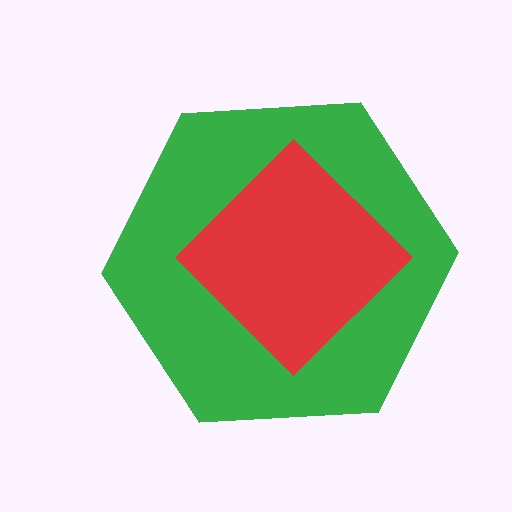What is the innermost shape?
The red diamond.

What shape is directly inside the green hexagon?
The red diamond.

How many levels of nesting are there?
2.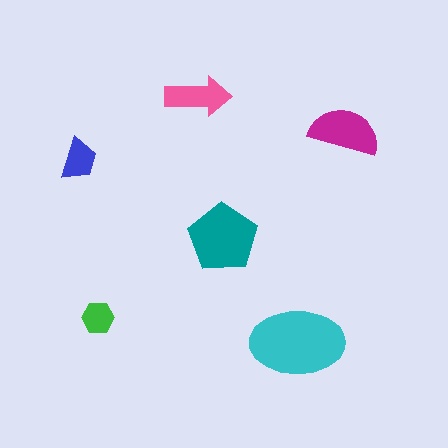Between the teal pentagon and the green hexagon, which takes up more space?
The teal pentagon.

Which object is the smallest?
The green hexagon.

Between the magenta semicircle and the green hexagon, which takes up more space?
The magenta semicircle.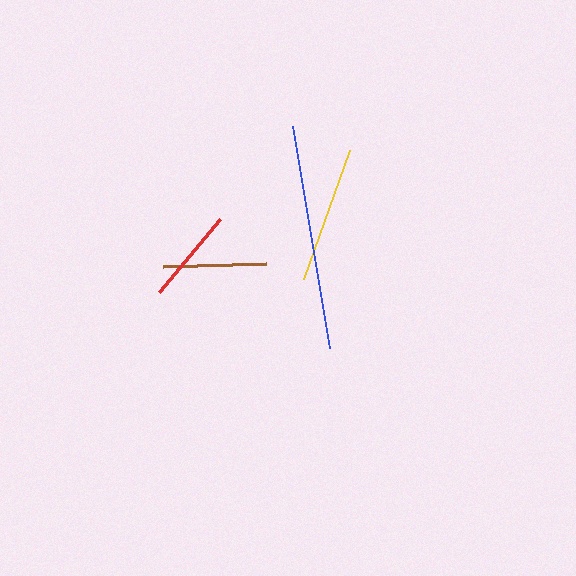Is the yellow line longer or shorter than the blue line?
The blue line is longer than the yellow line.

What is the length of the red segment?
The red segment is approximately 96 pixels long.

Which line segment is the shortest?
The red line is the shortest at approximately 96 pixels.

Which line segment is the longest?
The blue line is the longest at approximately 225 pixels.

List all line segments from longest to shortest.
From longest to shortest: blue, yellow, brown, red.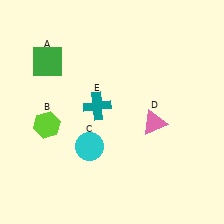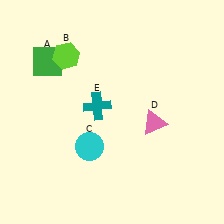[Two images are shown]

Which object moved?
The lime hexagon (B) moved up.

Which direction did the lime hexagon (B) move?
The lime hexagon (B) moved up.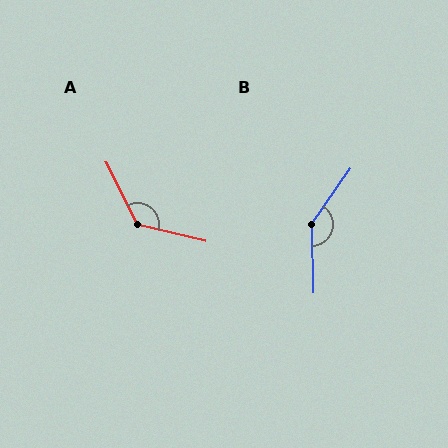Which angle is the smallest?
A, at approximately 130 degrees.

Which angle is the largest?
B, at approximately 144 degrees.